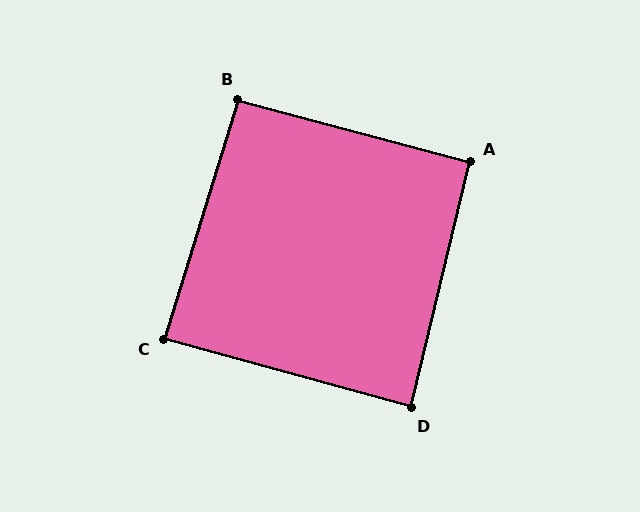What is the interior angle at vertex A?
Approximately 92 degrees (approximately right).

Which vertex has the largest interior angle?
B, at approximately 92 degrees.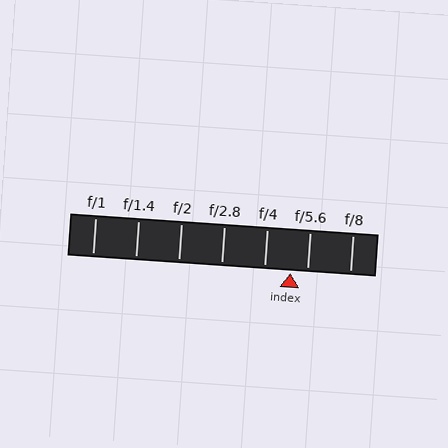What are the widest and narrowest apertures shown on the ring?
The widest aperture shown is f/1 and the narrowest is f/8.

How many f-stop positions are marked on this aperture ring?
There are 7 f-stop positions marked.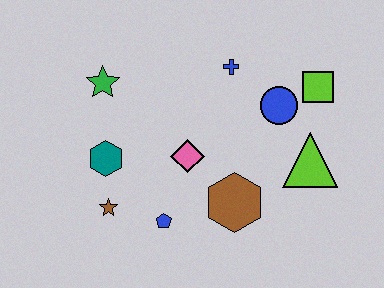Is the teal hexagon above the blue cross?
No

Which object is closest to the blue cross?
The blue circle is closest to the blue cross.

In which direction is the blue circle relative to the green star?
The blue circle is to the right of the green star.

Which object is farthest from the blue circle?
The brown star is farthest from the blue circle.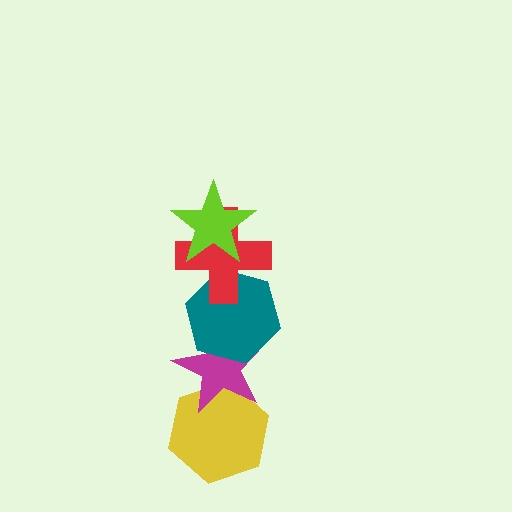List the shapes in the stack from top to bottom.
From top to bottom: the lime star, the red cross, the teal hexagon, the magenta star, the yellow hexagon.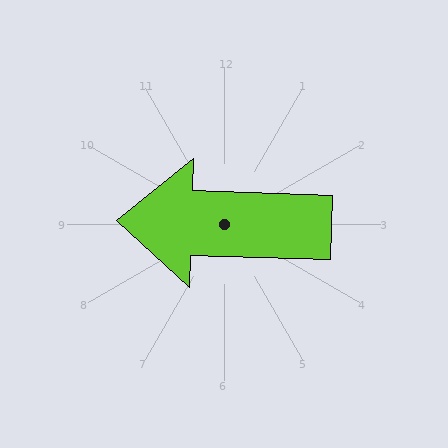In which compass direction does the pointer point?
West.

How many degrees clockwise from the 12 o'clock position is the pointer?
Approximately 272 degrees.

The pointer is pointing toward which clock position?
Roughly 9 o'clock.